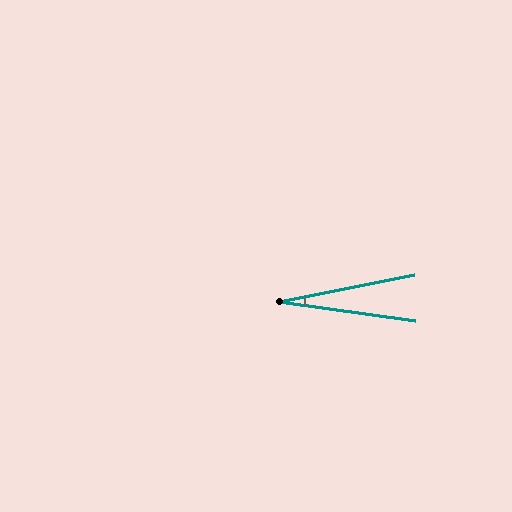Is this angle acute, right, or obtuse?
It is acute.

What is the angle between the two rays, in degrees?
Approximately 19 degrees.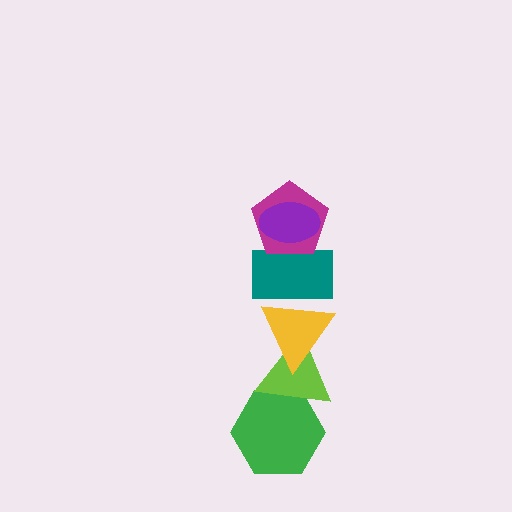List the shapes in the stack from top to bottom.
From top to bottom: the purple ellipse, the magenta pentagon, the teal rectangle, the yellow triangle, the lime triangle, the green hexagon.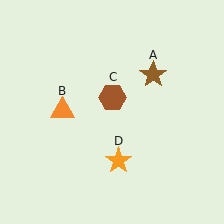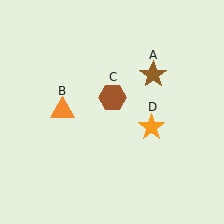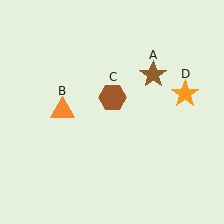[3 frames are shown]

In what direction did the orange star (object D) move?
The orange star (object D) moved up and to the right.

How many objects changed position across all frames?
1 object changed position: orange star (object D).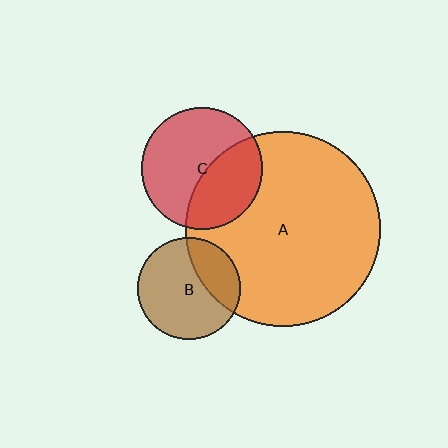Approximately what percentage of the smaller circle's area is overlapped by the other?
Approximately 40%.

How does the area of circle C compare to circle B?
Approximately 1.4 times.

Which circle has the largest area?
Circle A (orange).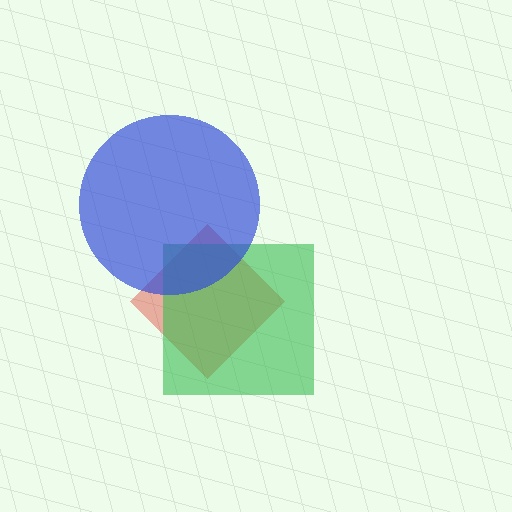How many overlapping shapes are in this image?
There are 3 overlapping shapes in the image.